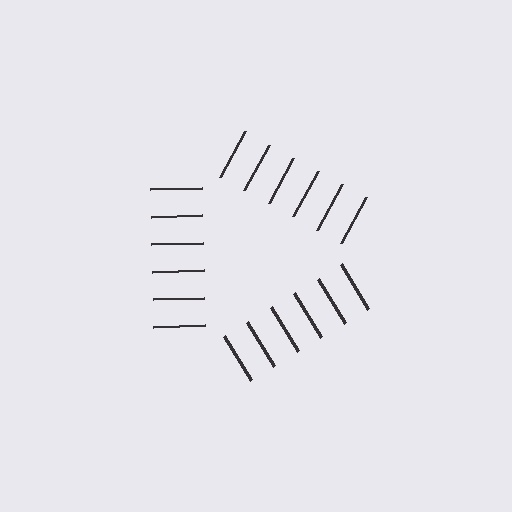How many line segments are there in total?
18 — 6 along each of the 3 edges.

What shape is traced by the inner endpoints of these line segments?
An illusory triangle — the line segments terminate on its edges but no continuous stroke is drawn.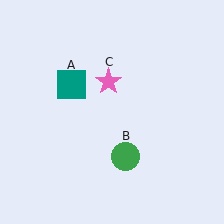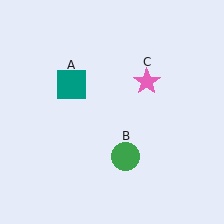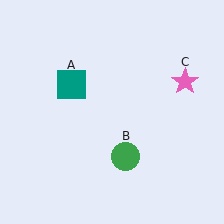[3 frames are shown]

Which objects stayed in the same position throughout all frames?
Teal square (object A) and green circle (object B) remained stationary.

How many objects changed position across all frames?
1 object changed position: pink star (object C).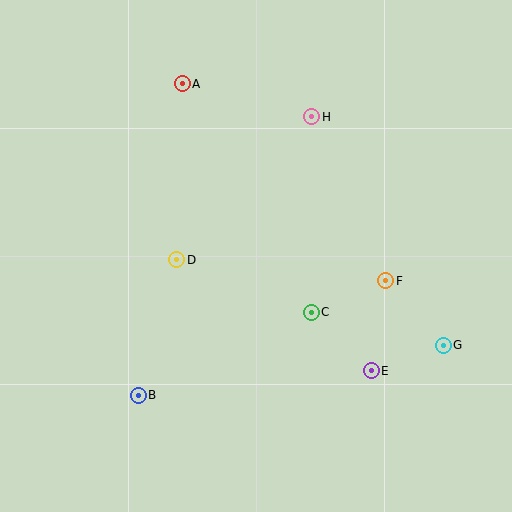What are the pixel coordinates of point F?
Point F is at (386, 281).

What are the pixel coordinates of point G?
Point G is at (443, 345).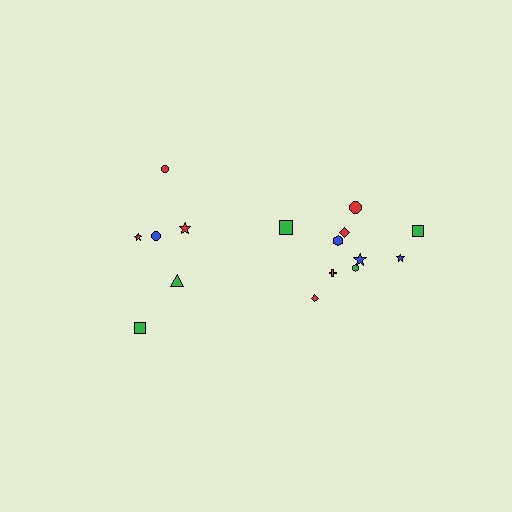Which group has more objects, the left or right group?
The right group.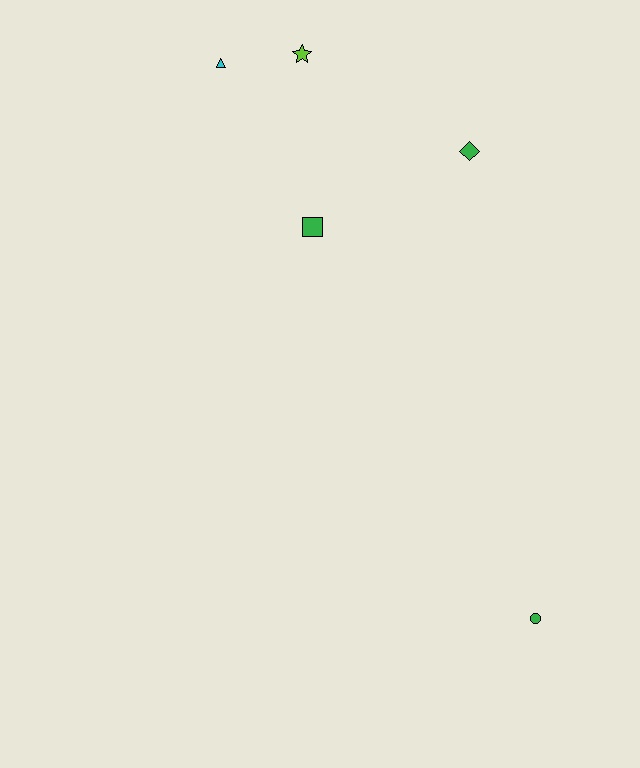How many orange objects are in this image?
There are no orange objects.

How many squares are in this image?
There is 1 square.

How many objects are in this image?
There are 5 objects.